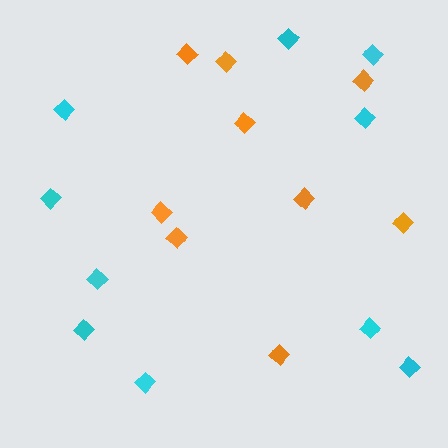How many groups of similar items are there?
There are 2 groups: one group of orange diamonds (9) and one group of cyan diamonds (10).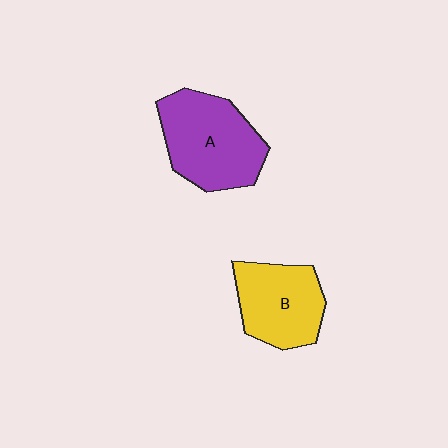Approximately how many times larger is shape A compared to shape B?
Approximately 1.2 times.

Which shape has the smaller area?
Shape B (yellow).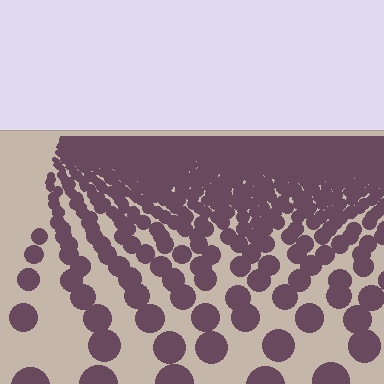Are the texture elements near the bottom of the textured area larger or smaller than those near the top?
Larger. Near the bottom, elements are closer to the viewer and appear at a bigger on-screen size.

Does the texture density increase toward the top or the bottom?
Density increases toward the top.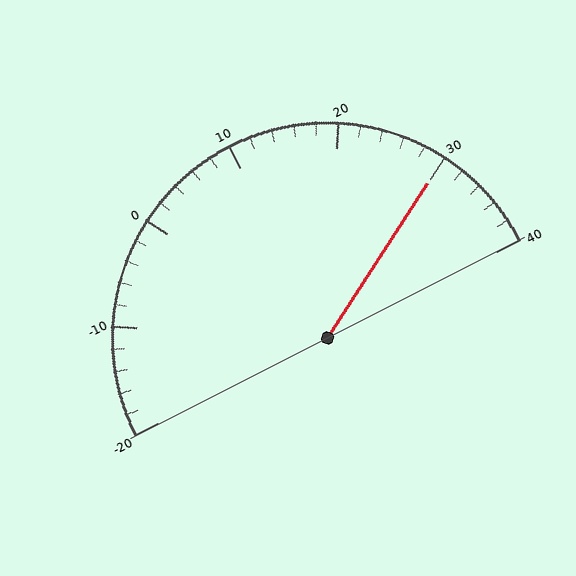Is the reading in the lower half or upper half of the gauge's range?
The reading is in the upper half of the range (-20 to 40).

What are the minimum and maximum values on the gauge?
The gauge ranges from -20 to 40.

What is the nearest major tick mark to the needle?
The nearest major tick mark is 30.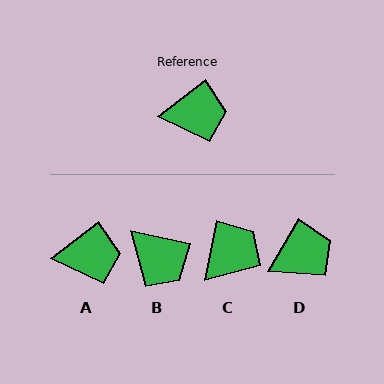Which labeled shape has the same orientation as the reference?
A.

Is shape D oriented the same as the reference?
No, it is off by about 21 degrees.